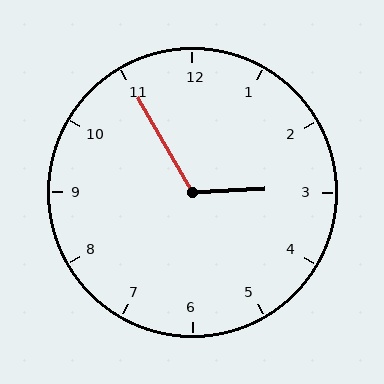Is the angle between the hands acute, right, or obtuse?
It is obtuse.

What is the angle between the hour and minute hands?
Approximately 118 degrees.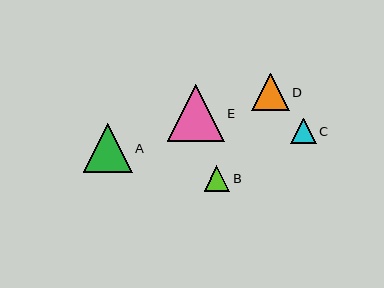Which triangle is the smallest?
Triangle C is the smallest with a size of approximately 25 pixels.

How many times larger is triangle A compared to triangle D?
Triangle A is approximately 1.3 times the size of triangle D.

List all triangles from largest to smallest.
From largest to smallest: E, A, D, B, C.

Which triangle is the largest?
Triangle E is the largest with a size of approximately 57 pixels.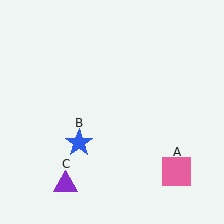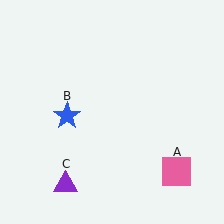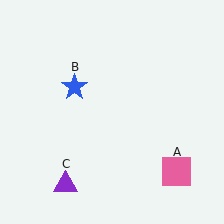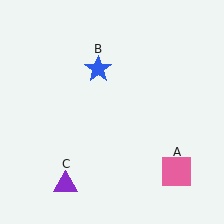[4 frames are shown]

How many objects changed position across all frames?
1 object changed position: blue star (object B).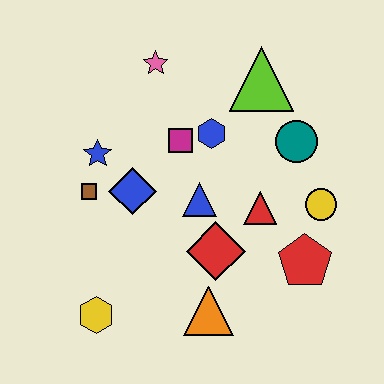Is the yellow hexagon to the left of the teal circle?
Yes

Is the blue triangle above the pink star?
No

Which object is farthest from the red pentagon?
The pink star is farthest from the red pentagon.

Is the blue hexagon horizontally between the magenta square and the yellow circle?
Yes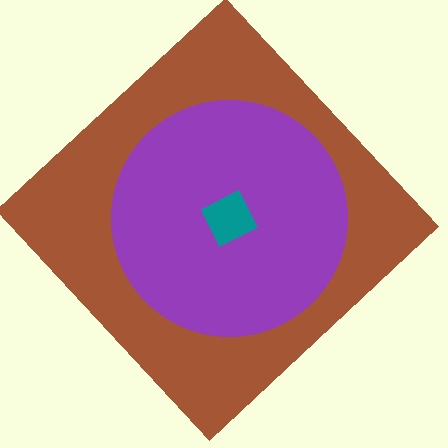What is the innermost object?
The teal diamond.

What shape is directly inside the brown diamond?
The purple circle.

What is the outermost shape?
The brown diamond.